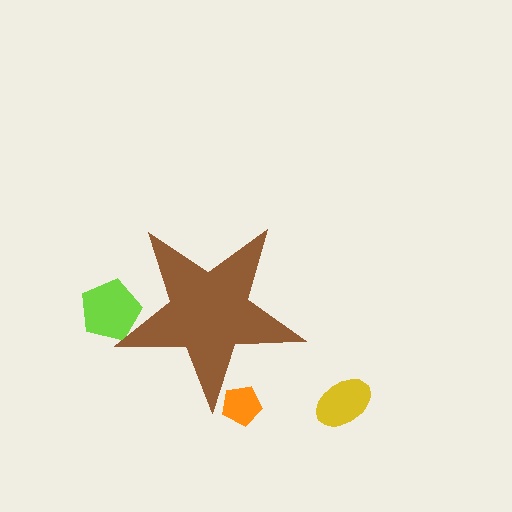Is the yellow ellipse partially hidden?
No, the yellow ellipse is fully visible.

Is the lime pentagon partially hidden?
Yes, the lime pentagon is partially hidden behind the brown star.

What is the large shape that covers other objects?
A brown star.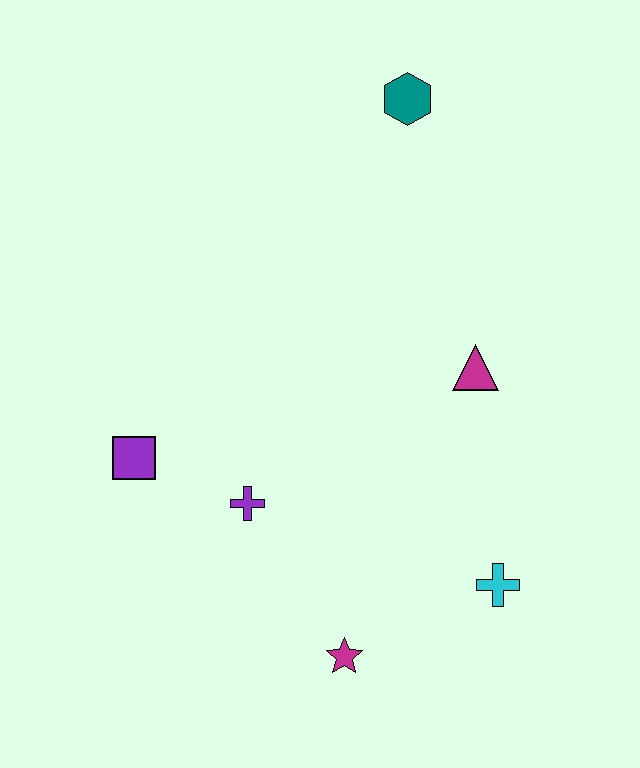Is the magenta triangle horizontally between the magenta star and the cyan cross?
Yes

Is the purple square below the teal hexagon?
Yes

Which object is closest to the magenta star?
The cyan cross is closest to the magenta star.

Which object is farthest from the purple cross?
The teal hexagon is farthest from the purple cross.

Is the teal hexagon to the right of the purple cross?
Yes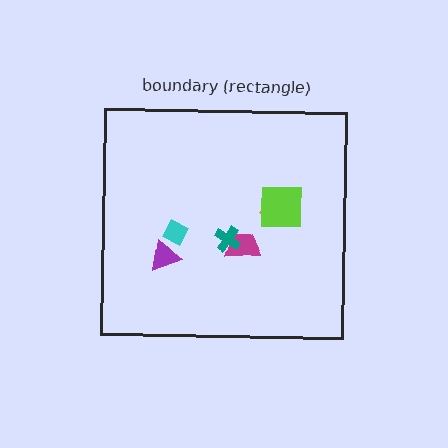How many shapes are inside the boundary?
6 inside, 0 outside.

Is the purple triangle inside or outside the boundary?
Inside.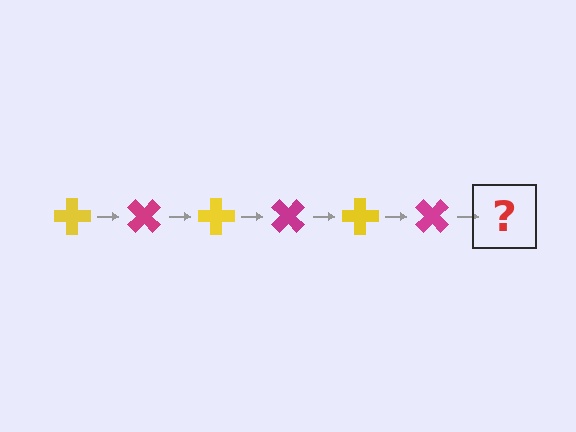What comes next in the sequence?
The next element should be a yellow cross, rotated 270 degrees from the start.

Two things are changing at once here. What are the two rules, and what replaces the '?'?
The two rules are that it rotates 45 degrees each step and the color cycles through yellow and magenta. The '?' should be a yellow cross, rotated 270 degrees from the start.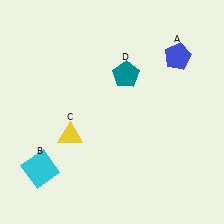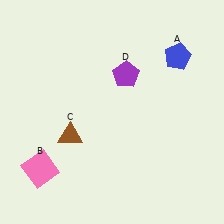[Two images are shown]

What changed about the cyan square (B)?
In Image 1, B is cyan. In Image 2, it changed to pink.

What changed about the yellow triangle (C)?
In Image 1, C is yellow. In Image 2, it changed to brown.